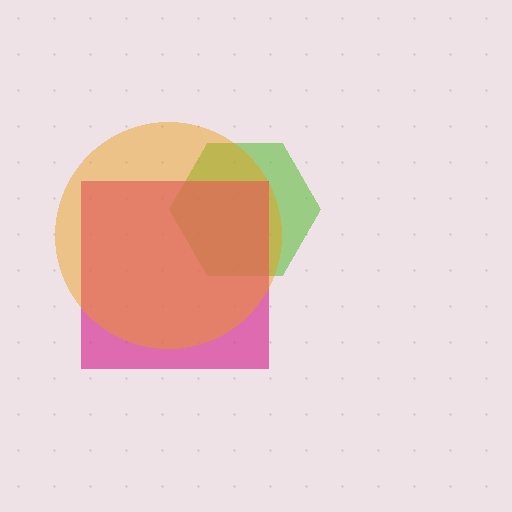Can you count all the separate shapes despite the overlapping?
Yes, there are 3 separate shapes.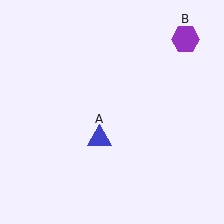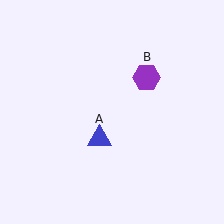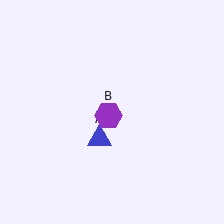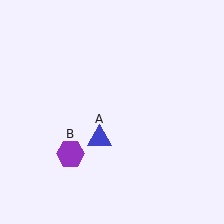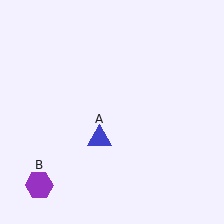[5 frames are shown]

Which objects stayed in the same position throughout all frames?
Blue triangle (object A) remained stationary.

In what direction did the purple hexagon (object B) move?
The purple hexagon (object B) moved down and to the left.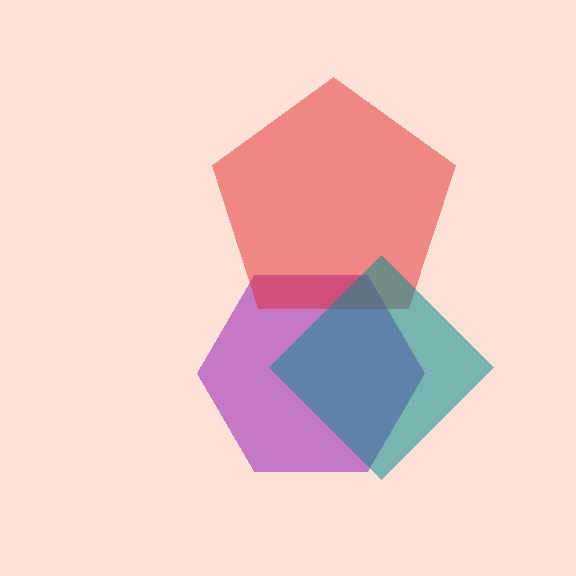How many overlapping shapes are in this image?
There are 3 overlapping shapes in the image.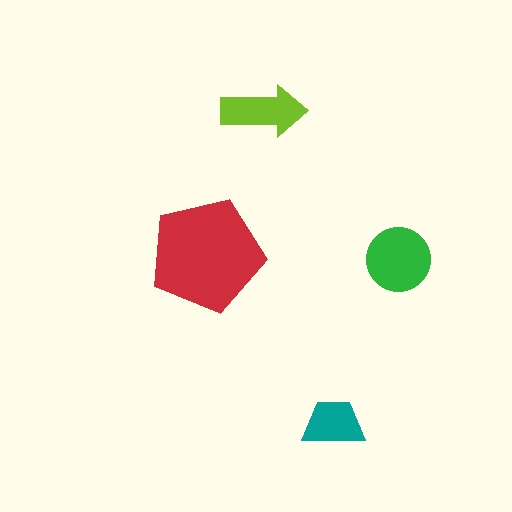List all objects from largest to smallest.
The red pentagon, the green circle, the lime arrow, the teal trapezoid.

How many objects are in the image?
There are 4 objects in the image.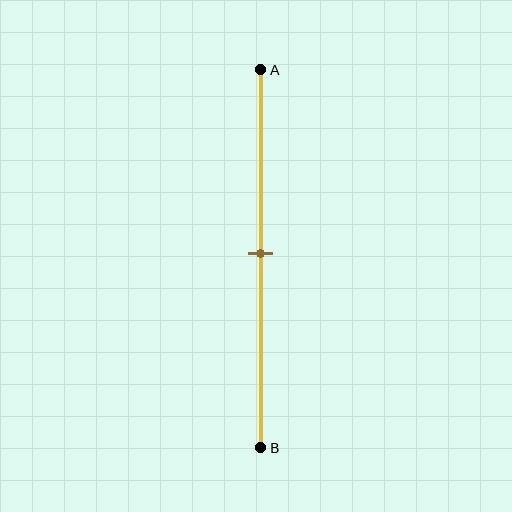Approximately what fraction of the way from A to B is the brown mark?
The brown mark is approximately 50% of the way from A to B.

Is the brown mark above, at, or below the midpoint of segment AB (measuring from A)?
The brown mark is approximately at the midpoint of segment AB.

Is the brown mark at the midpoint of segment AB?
Yes, the mark is approximately at the midpoint.